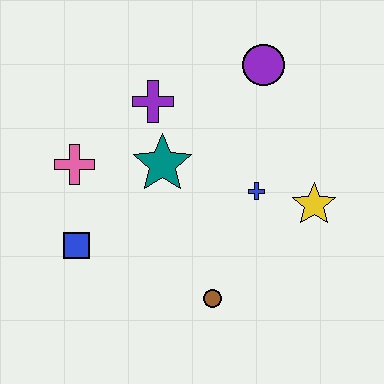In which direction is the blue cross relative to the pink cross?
The blue cross is to the right of the pink cross.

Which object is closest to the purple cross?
The teal star is closest to the purple cross.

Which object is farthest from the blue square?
The purple circle is farthest from the blue square.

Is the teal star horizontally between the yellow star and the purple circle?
No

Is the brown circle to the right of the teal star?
Yes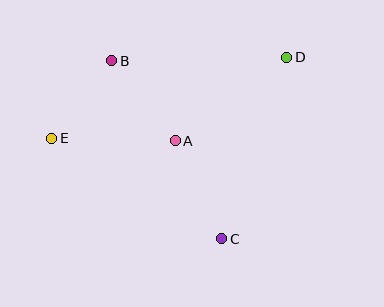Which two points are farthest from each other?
Points D and E are farthest from each other.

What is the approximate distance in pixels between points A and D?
The distance between A and D is approximately 139 pixels.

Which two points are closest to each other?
Points B and E are closest to each other.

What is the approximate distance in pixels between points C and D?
The distance between C and D is approximately 193 pixels.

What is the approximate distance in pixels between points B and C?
The distance between B and C is approximately 209 pixels.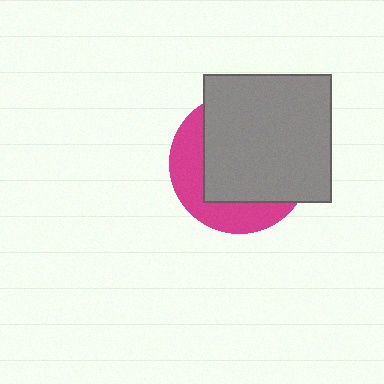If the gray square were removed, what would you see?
You would see the complete magenta circle.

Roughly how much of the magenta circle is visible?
A small part of it is visible (roughly 33%).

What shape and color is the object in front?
The object in front is a gray square.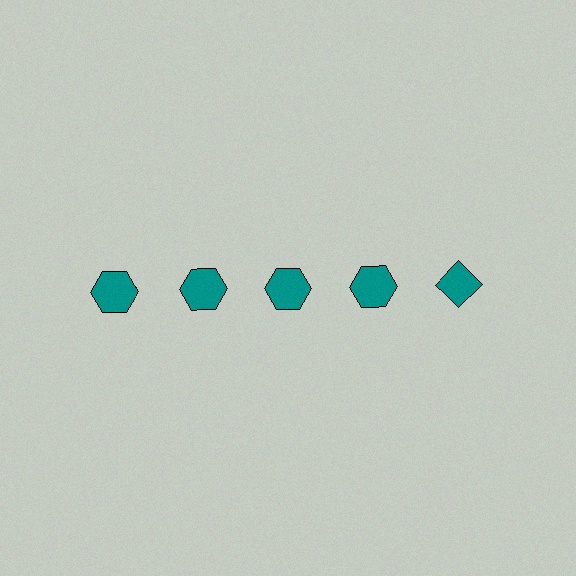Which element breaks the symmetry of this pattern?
The teal diamond in the top row, rightmost column breaks the symmetry. All other shapes are teal hexagons.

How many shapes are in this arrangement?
There are 5 shapes arranged in a grid pattern.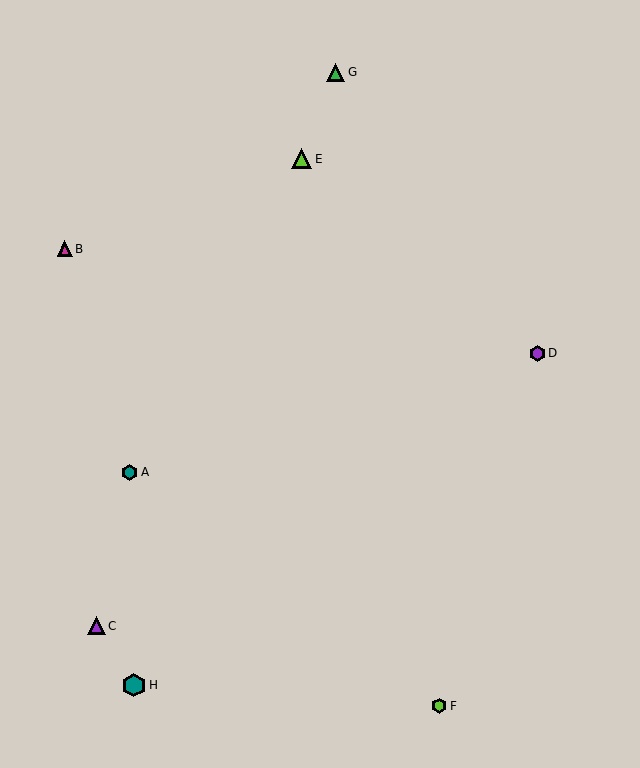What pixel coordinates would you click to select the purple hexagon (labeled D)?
Click at (537, 353) to select the purple hexagon D.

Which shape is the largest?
The teal hexagon (labeled H) is the largest.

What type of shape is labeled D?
Shape D is a purple hexagon.